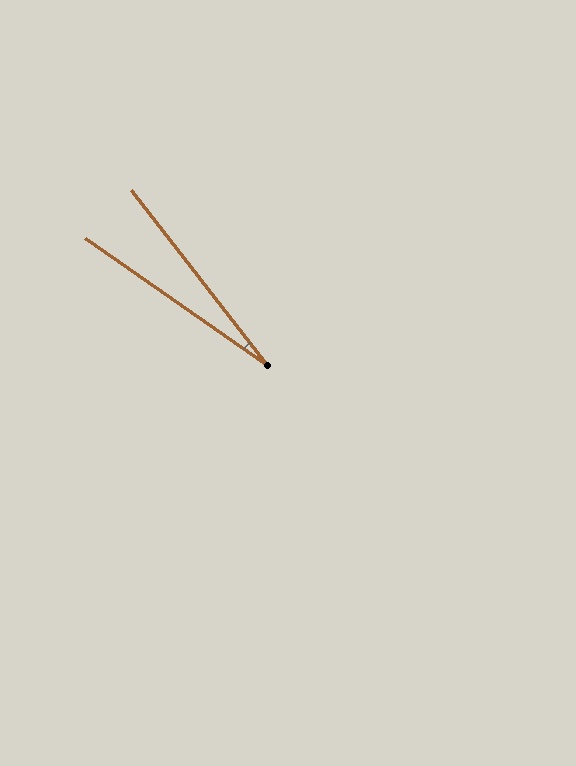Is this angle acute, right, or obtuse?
It is acute.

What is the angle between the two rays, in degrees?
Approximately 17 degrees.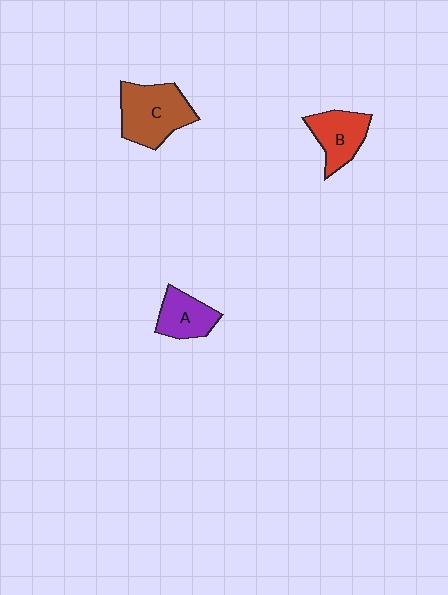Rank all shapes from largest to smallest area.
From largest to smallest: C (brown), B (red), A (purple).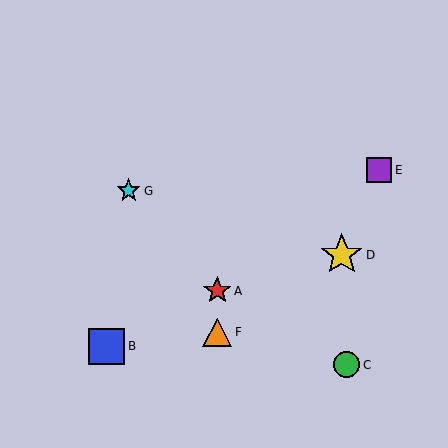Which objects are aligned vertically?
Objects A, F are aligned vertically.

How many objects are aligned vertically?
2 objects (A, F) are aligned vertically.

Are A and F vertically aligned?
Yes, both are at x≈217.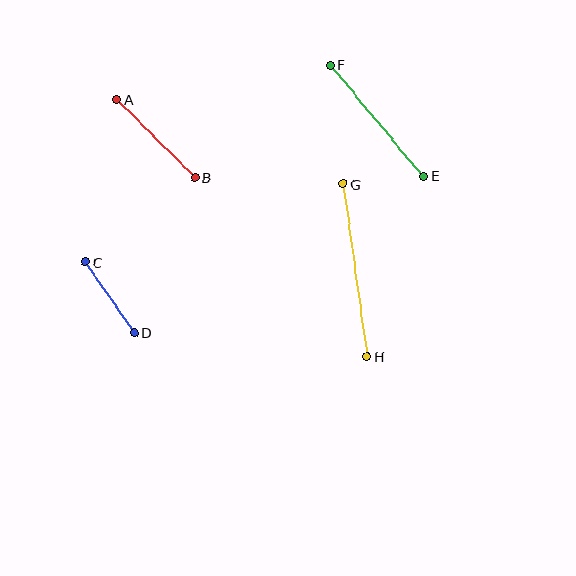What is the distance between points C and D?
The distance is approximately 86 pixels.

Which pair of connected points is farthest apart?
Points G and H are farthest apart.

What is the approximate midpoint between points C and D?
The midpoint is at approximately (110, 297) pixels.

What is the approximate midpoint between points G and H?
The midpoint is at approximately (355, 270) pixels.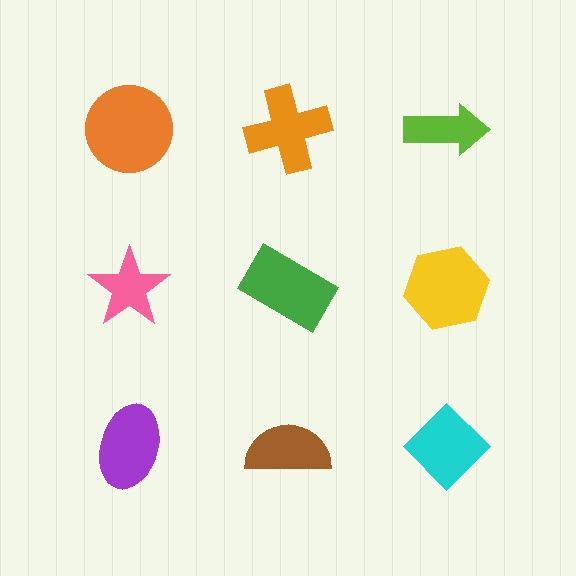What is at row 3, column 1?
A purple ellipse.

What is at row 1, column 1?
An orange circle.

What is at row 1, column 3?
A lime arrow.